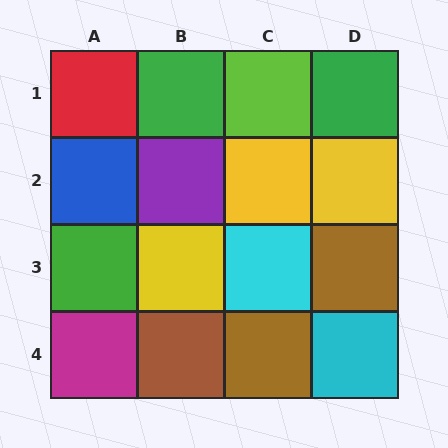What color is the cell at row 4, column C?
Brown.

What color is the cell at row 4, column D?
Cyan.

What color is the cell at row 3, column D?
Brown.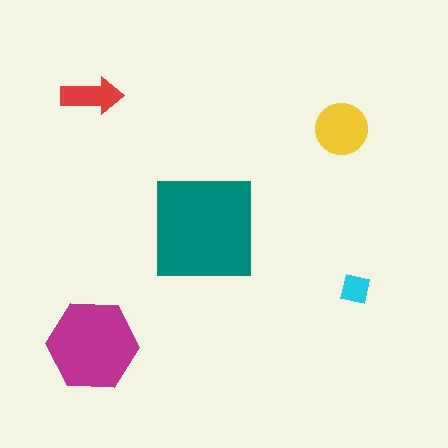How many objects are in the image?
There are 5 objects in the image.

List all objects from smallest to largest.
The cyan square, the red arrow, the yellow circle, the magenta hexagon, the teal square.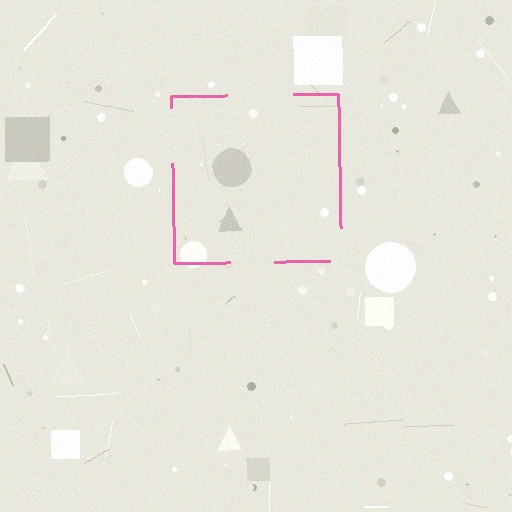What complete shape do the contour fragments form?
The contour fragments form a square.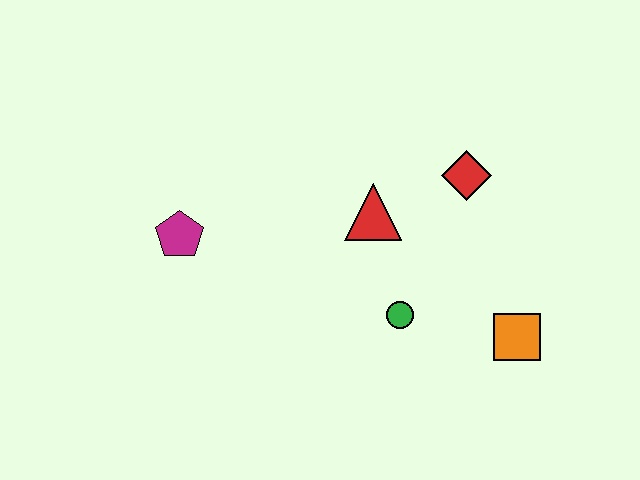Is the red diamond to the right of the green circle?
Yes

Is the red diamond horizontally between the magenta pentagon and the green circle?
No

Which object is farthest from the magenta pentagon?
The orange square is farthest from the magenta pentagon.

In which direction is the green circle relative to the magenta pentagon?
The green circle is to the right of the magenta pentagon.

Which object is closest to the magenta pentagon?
The red triangle is closest to the magenta pentagon.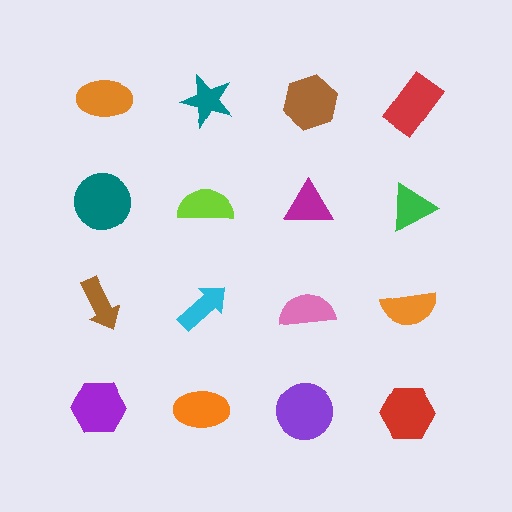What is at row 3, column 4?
An orange semicircle.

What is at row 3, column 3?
A pink semicircle.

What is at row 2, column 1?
A teal circle.